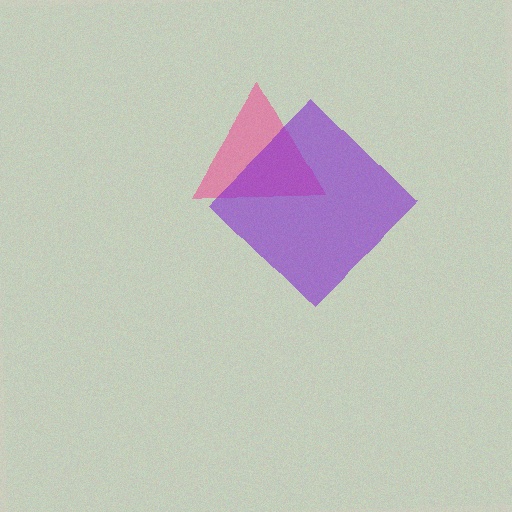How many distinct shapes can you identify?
There are 2 distinct shapes: a pink triangle, a purple diamond.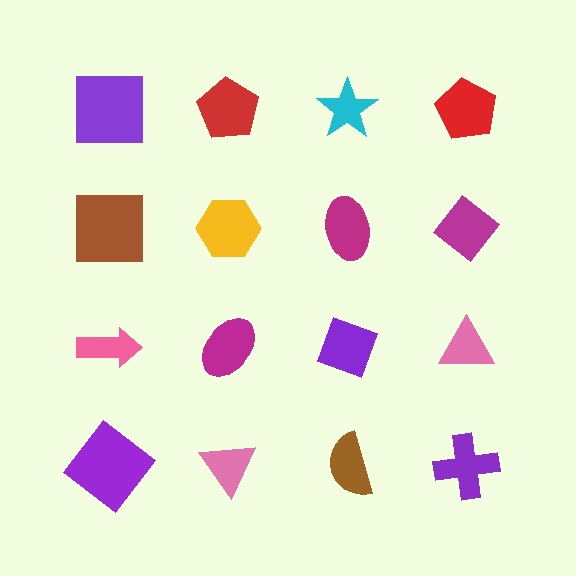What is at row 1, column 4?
A red pentagon.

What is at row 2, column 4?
A magenta diamond.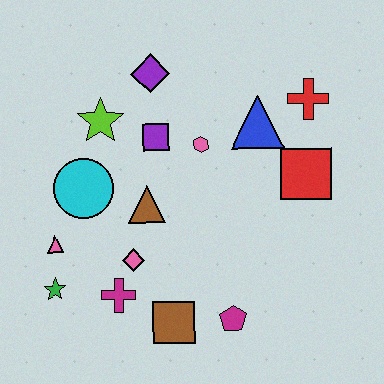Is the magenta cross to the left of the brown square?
Yes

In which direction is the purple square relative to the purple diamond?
The purple square is below the purple diamond.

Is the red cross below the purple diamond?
Yes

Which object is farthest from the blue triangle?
The green star is farthest from the blue triangle.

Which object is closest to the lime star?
The purple square is closest to the lime star.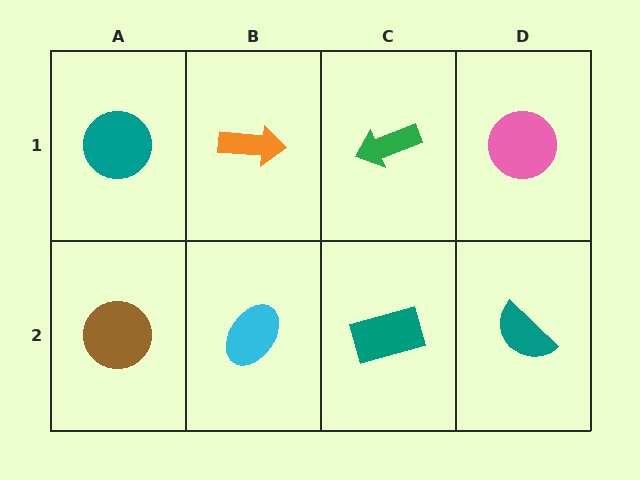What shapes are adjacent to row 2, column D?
A pink circle (row 1, column D), a teal rectangle (row 2, column C).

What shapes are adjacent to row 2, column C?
A green arrow (row 1, column C), a cyan ellipse (row 2, column B), a teal semicircle (row 2, column D).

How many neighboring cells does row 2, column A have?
2.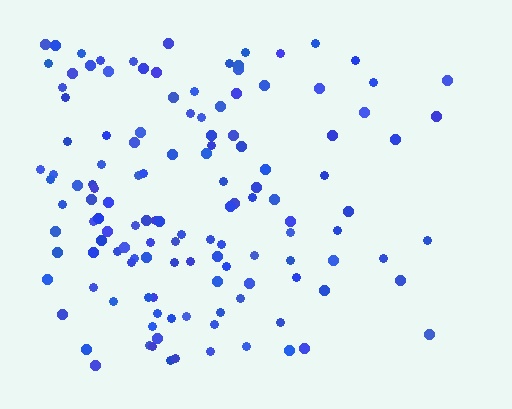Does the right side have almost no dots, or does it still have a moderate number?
Still a moderate number, just noticeably fewer than the left.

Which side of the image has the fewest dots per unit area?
The right.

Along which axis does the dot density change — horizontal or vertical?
Horizontal.